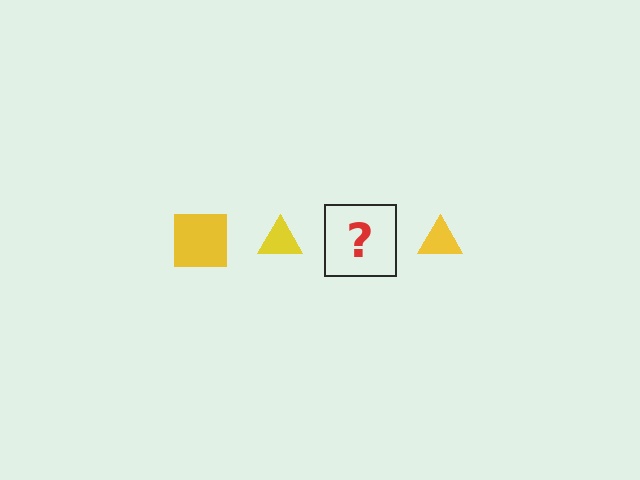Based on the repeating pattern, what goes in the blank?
The blank should be a yellow square.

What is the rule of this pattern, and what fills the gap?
The rule is that the pattern cycles through square, triangle shapes in yellow. The gap should be filled with a yellow square.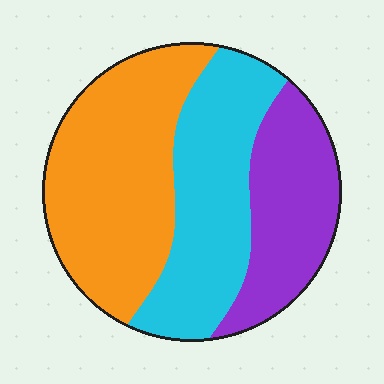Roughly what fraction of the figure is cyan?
Cyan covers roughly 35% of the figure.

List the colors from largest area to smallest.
From largest to smallest: orange, cyan, purple.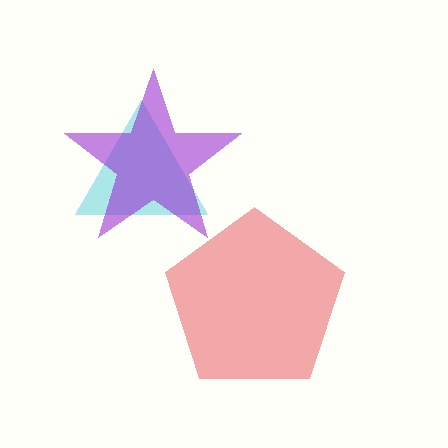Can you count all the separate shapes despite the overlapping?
Yes, there are 3 separate shapes.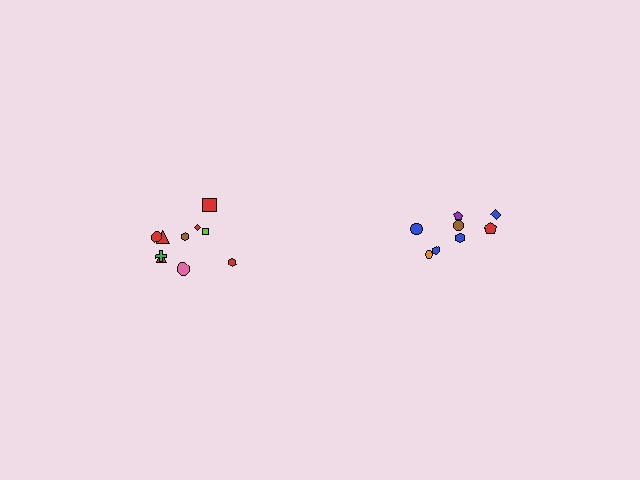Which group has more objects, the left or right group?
The left group.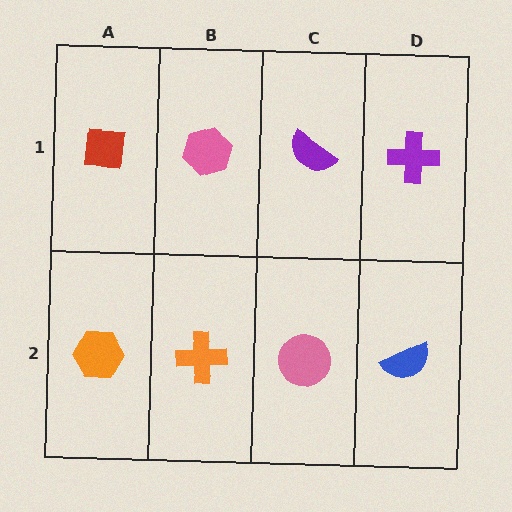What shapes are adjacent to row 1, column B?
An orange cross (row 2, column B), a red square (row 1, column A), a purple semicircle (row 1, column C).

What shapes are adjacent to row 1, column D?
A blue semicircle (row 2, column D), a purple semicircle (row 1, column C).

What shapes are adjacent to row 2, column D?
A purple cross (row 1, column D), a pink circle (row 2, column C).